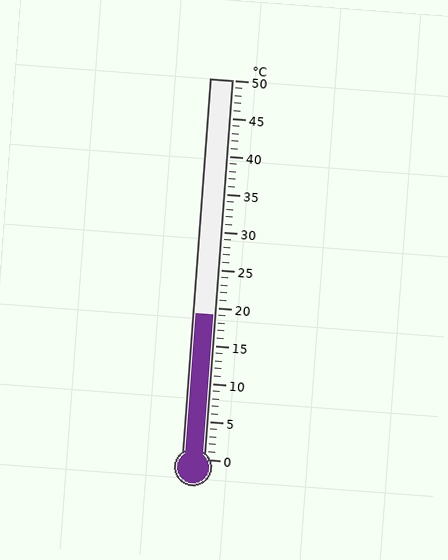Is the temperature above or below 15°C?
The temperature is above 15°C.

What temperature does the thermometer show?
The thermometer shows approximately 19°C.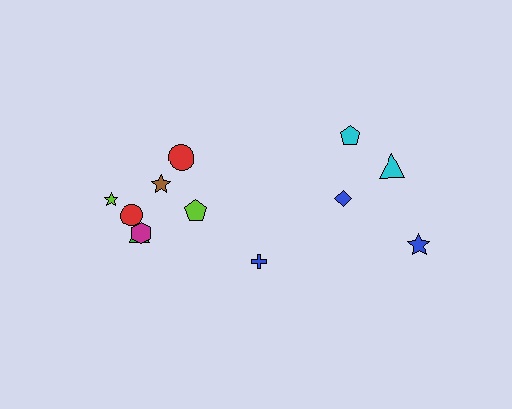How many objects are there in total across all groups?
There are 12 objects.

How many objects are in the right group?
There are 4 objects.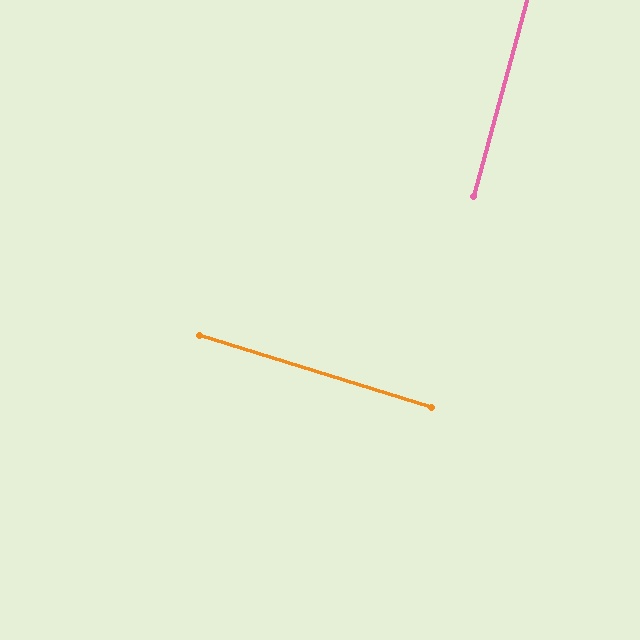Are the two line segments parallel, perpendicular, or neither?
Perpendicular — they meet at approximately 88°.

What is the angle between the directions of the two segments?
Approximately 88 degrees.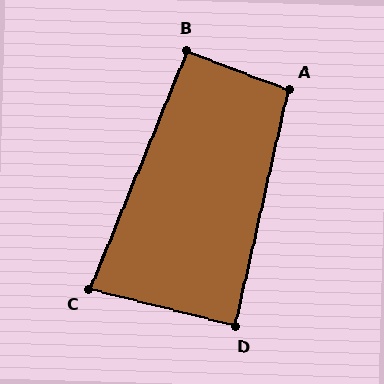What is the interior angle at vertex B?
Approximately 91 degrees (approximately right).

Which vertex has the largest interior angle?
A, at approximately 98 degrees.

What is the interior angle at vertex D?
Approximately 89 degrees (approximately right).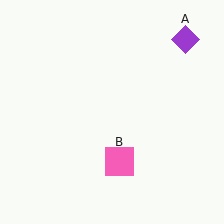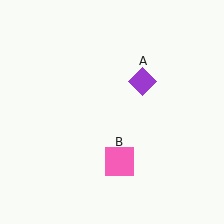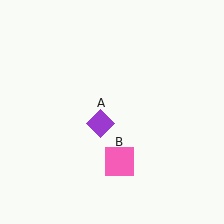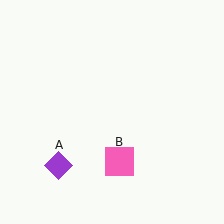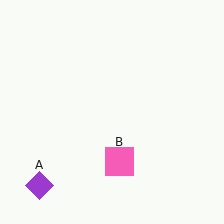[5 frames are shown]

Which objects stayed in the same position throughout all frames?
Pink square (object B) remained stationary.